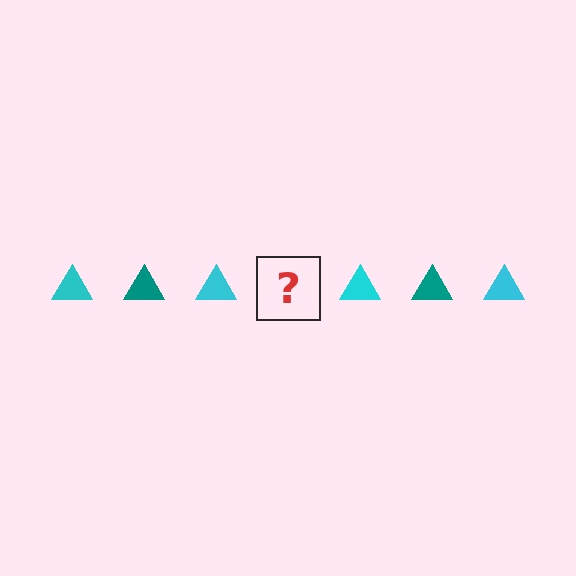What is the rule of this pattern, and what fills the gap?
The rule is that the pattern cycles through cyan, teal triangles. The gap should be filled with a teal triangle.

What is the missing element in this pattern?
The missing element is a teal triangle.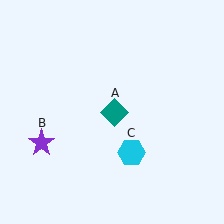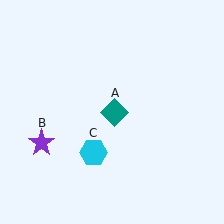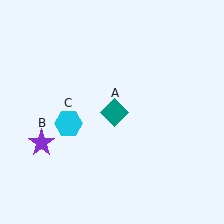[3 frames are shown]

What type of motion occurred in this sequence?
The cyan hexagon (object C) rotated clockwise around the center of the scene.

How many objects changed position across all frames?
1 object changed position: cyan hexagon (object C).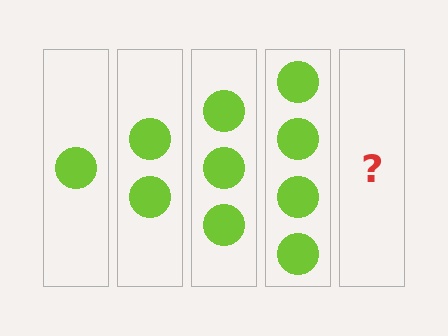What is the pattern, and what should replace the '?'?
The pattern is that each step adds one more circle. The '?' should be 5 circles.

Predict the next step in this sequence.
The next step is 5 circles.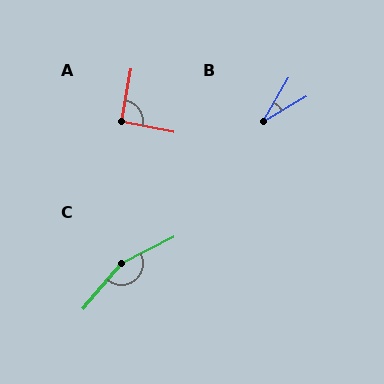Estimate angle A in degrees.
Approximately 90 degrees.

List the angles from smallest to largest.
B (29°), A (90°), C (157°).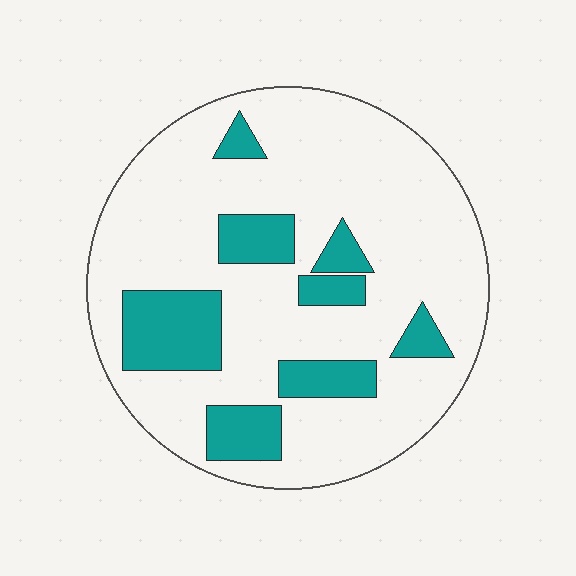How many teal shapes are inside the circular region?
8.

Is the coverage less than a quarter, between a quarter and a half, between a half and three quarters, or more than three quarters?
Less than a quarter.